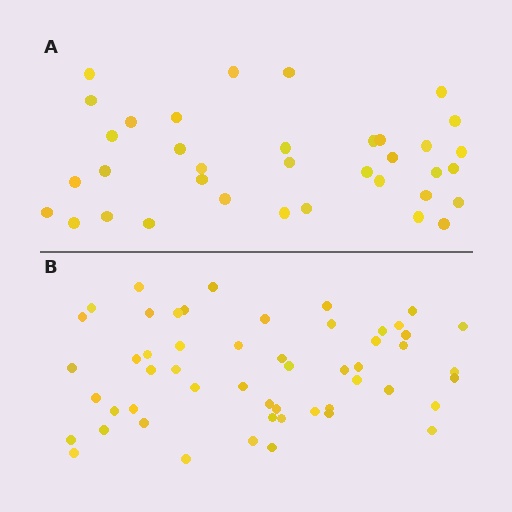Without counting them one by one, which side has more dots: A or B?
Region B (the bottom region) has more dots.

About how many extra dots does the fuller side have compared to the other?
Region B has approximately 15 more dots than region A.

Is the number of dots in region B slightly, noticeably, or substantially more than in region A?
Region B has substantially more. The ratio is roughly 1.5 to 1.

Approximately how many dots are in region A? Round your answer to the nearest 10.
About 40 dots. (The exact count is 36, which rounds to 40.)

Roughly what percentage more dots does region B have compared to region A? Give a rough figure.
About 45% more.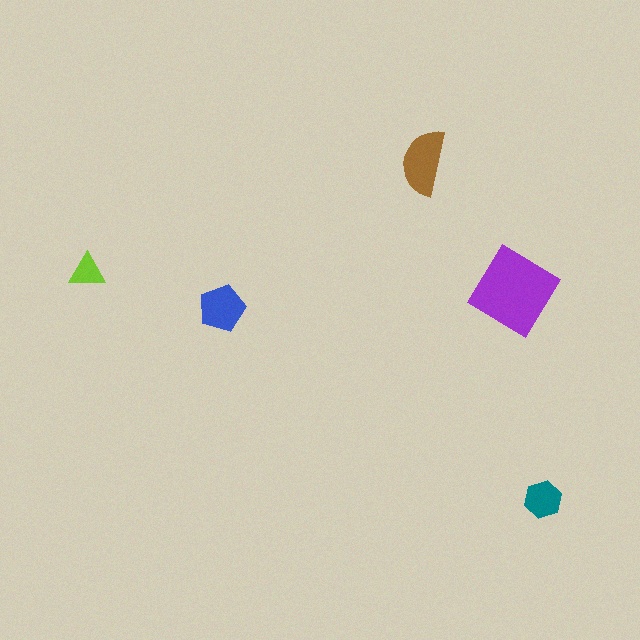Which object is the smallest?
The lime triangle.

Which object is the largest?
The purple diamond.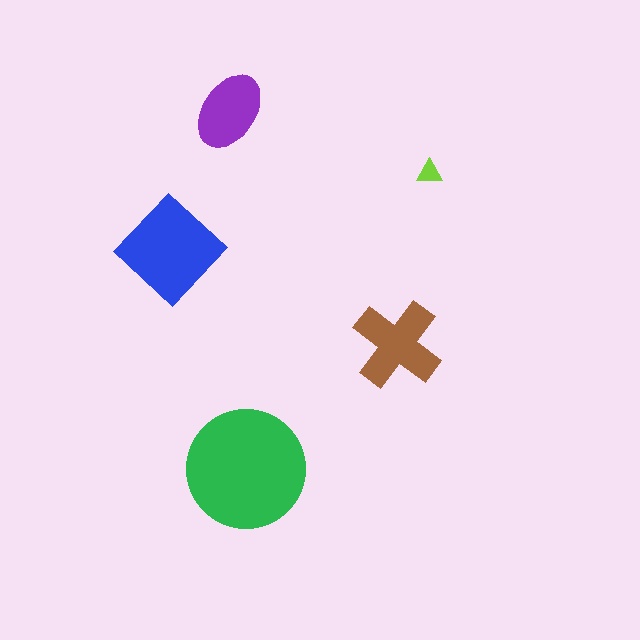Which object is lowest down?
The green circle is bottommost.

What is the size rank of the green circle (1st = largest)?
1st.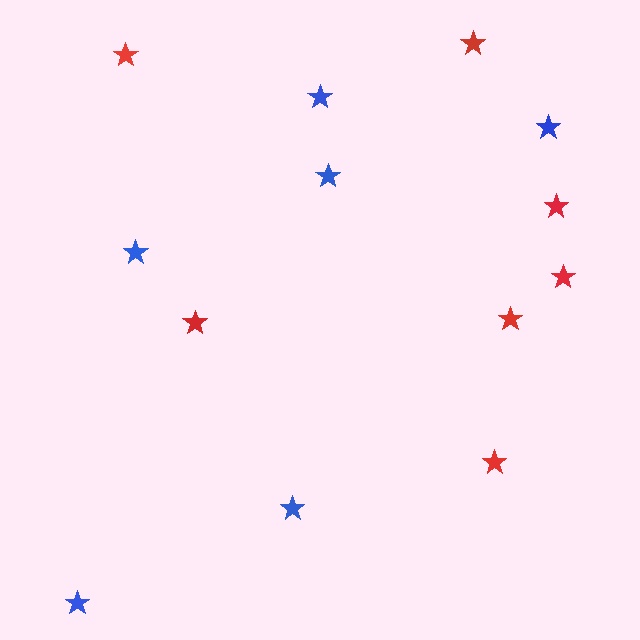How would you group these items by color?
There are 2 groups: one group of red stars (7) and one group of blue stars (6).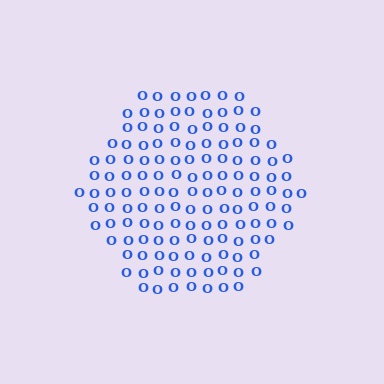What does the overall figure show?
The overall figure shows a hexagon.